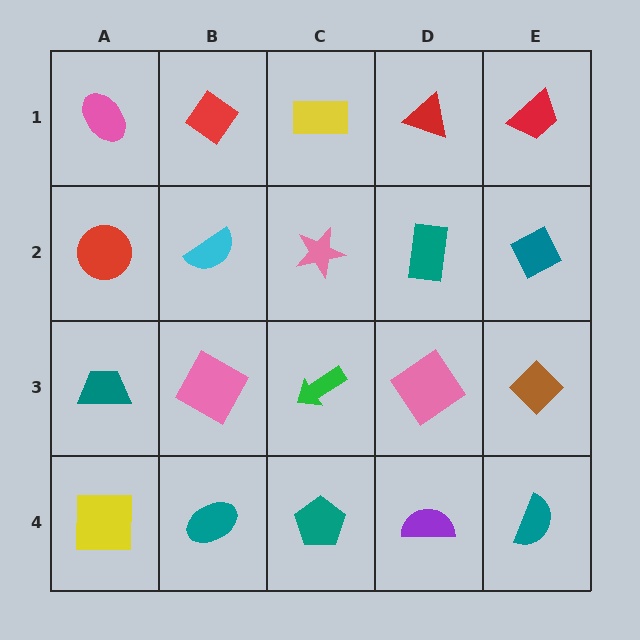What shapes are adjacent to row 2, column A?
A pink ellipse (row 1, column A), a teal trapezoid (row 3, column A), a cyan semicircle (row 2, column B).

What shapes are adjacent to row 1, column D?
A teal rectangle (row 2, column D), a yellow rectangle (row 1, column C), a red trapezoid (row 1, column E).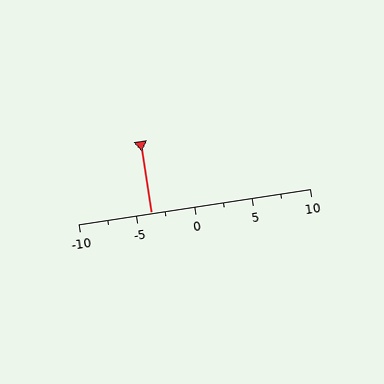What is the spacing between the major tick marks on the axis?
The major ticks are spaced 5 apart.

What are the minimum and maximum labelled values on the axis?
The axis runs from -10 to 10.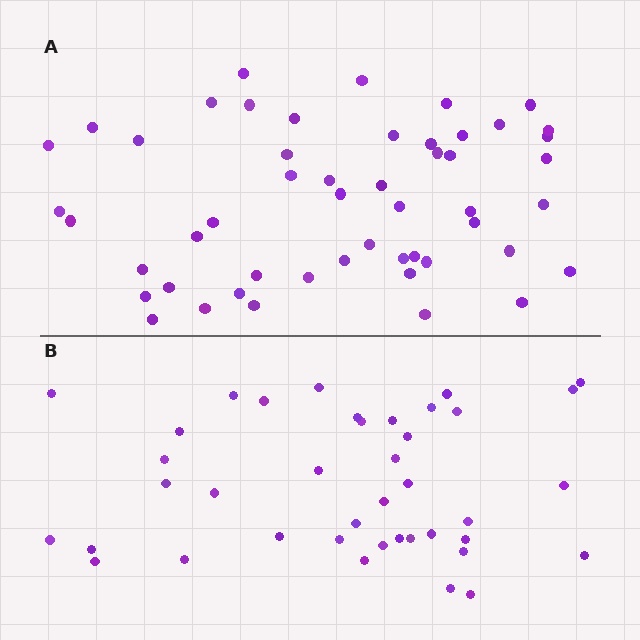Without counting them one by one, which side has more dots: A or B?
Region A (the top region) has more dots.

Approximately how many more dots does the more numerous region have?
Region A has roughly 12 or so more dots than region B.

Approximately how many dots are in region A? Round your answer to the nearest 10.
About 50 dots. (The exact count is 51, which rounds to 50.)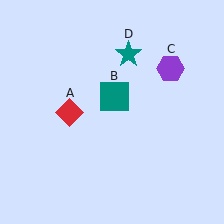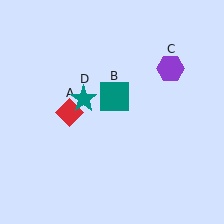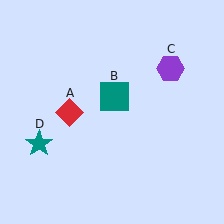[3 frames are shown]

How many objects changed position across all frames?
1 object changed position: teal star (object D).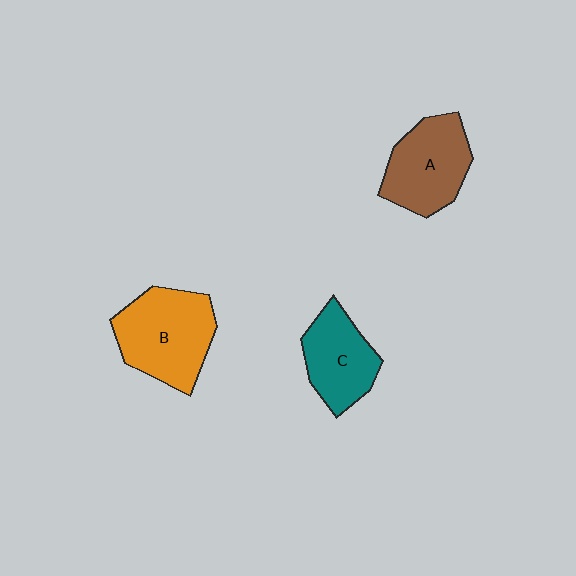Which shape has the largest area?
Shape B (orange).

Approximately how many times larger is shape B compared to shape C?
Approximately 1.4 times.